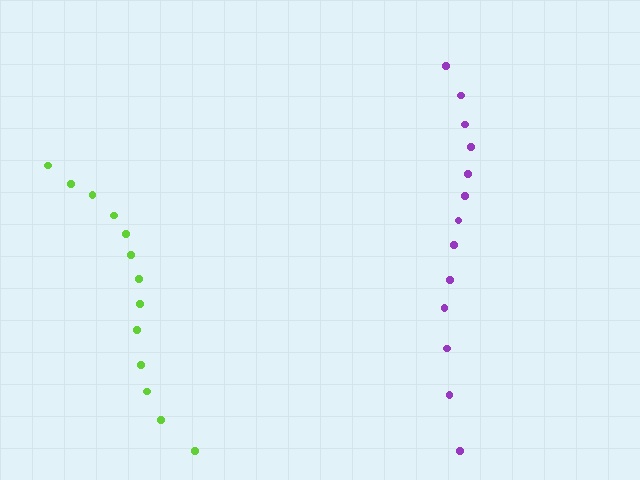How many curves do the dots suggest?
There are 2 distinct paths.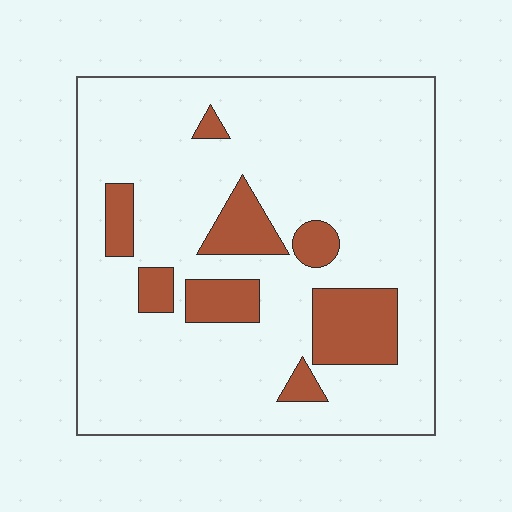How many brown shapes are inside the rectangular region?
8.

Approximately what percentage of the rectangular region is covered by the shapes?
Approximately 15%.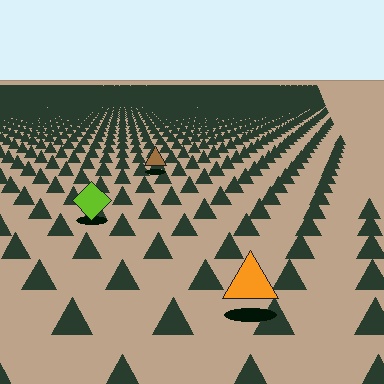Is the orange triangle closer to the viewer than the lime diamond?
Yes. The orange triangle is closer — you can tell from the texture gradient: the ground texture is coarser near it.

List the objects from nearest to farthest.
From nearest to farthest: the orange triangle, the lime diamond, the brown triangle.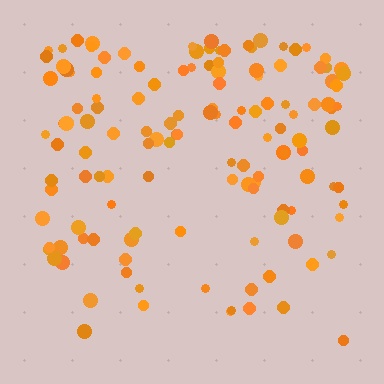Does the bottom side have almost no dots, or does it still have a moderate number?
Still a moderate number, just noticeably fewer than the top.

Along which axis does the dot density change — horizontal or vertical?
Vertical.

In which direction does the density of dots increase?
From bottom to top, with the top side densest.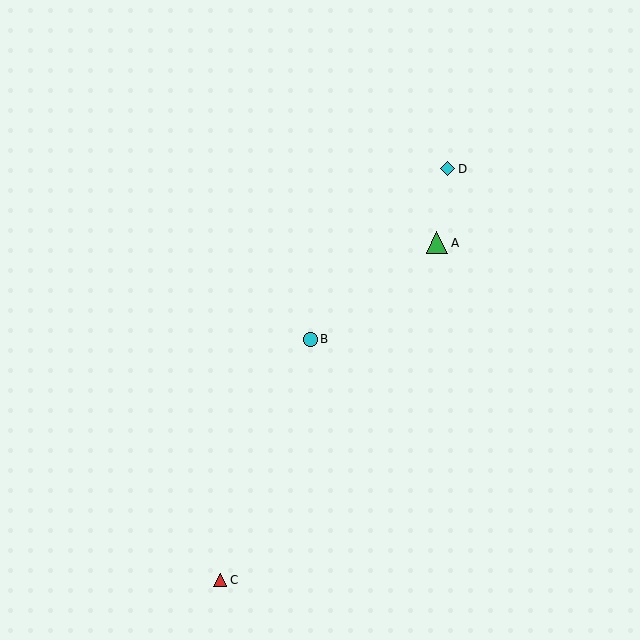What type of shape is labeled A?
Shape A is a green triangle.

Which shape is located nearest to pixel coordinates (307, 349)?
The cyan circle (labeled B) at (310, 339) is nearest to that location.